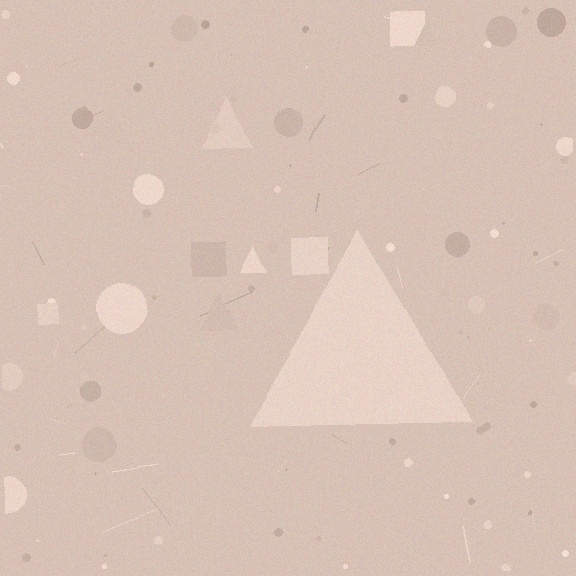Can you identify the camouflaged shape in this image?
The camouflaged shape is a triangle.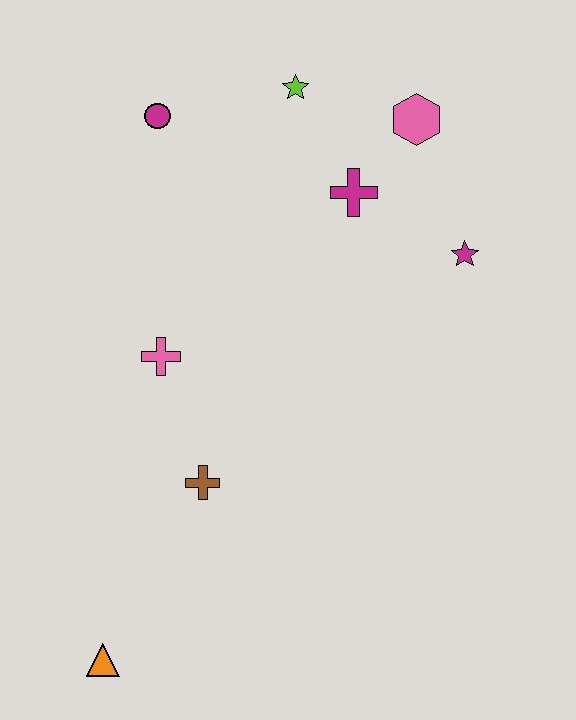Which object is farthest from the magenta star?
The orange triangle is farthest from the magenta star.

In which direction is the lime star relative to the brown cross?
The lime star is above the brown cross.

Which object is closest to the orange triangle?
The brown cross is closest to the orange triangle.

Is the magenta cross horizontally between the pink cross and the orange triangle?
No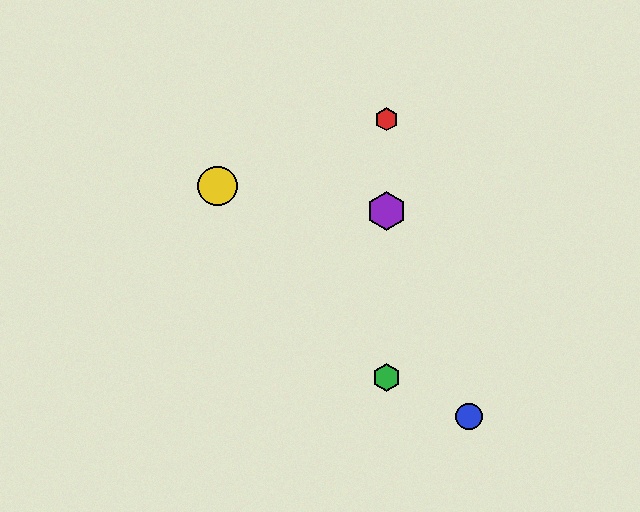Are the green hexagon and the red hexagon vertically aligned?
Yes, both are at x≈386.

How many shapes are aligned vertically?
3 shapes (the red hexagon, the green hexagon, the purple hexagon) are aligned vertically.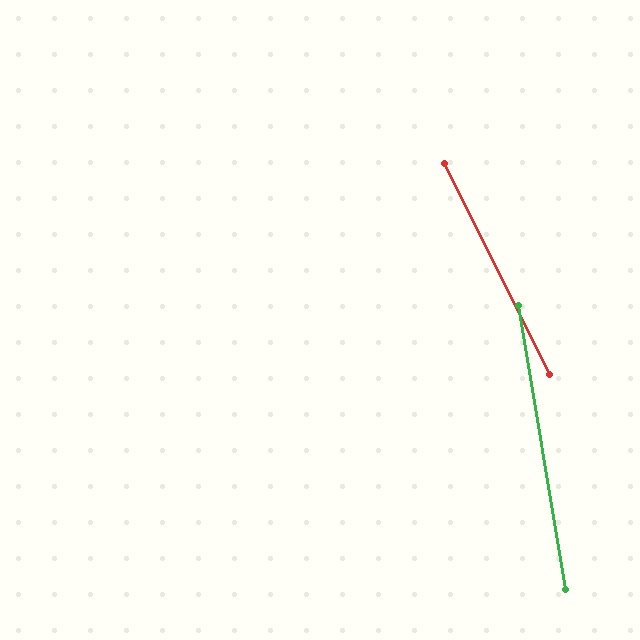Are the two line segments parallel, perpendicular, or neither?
Neither parallel nor perpendicular — they differ by about 17°.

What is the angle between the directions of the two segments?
Approximately 17 degrees.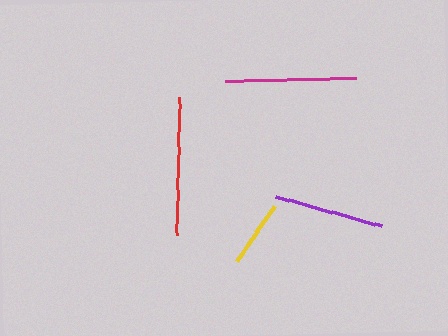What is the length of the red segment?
The red segment is approximately 139 pixels long.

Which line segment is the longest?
The red line is the longest at approximately 139 pixels.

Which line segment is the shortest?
The yellow line is the shortest at approximately 67 pixels.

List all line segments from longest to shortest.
From longest to shortest: red, magenta, purple, yellow.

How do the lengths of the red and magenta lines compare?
The red and magenta lines are approximately the same length.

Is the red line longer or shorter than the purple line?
The red line is longer than the purple line.